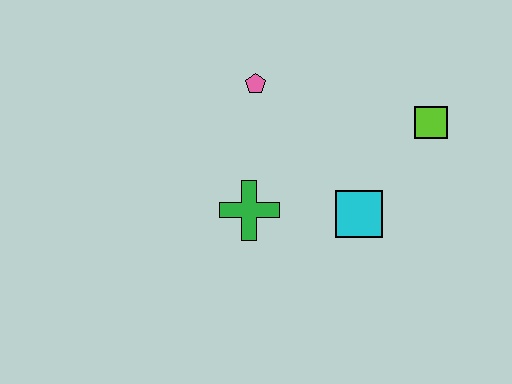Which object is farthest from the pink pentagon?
The lime square is farthest from the pink pentagon.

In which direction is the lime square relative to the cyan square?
The lime square is above the cyan square.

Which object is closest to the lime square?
The cyan square is closest to the lime square.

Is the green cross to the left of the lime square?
Yes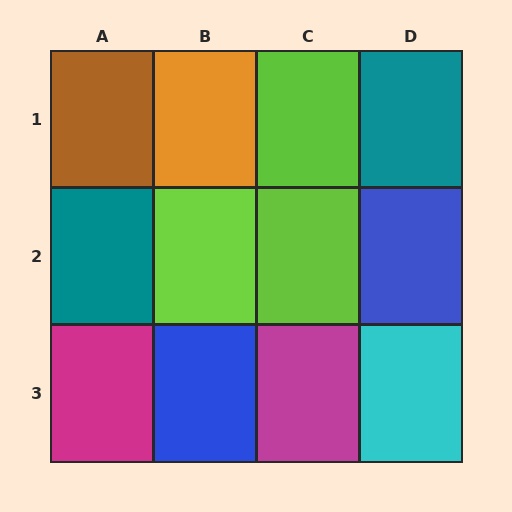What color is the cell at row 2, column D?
Blue.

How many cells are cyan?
1 cell is cyan.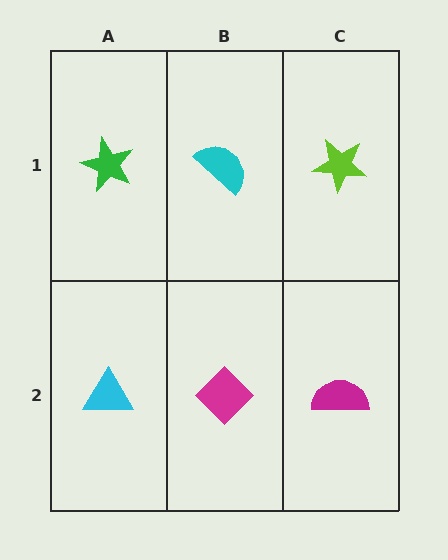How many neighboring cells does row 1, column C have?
2.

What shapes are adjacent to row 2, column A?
A green star (row 1, column A), a magenta diamond (row 2, column B).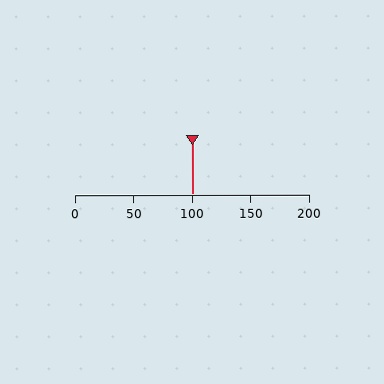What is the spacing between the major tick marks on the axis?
The major ticks are spaced 50 apart.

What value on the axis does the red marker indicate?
The marker indicates approximately 100.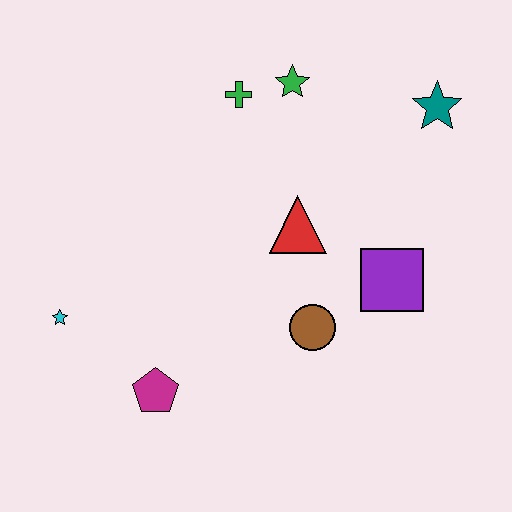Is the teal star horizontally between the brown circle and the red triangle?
No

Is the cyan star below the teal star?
Yes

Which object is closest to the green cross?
The green star is closest to the green cross.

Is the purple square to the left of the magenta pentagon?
No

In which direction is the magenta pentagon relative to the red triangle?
The magenta pentagon is below the red triangle.